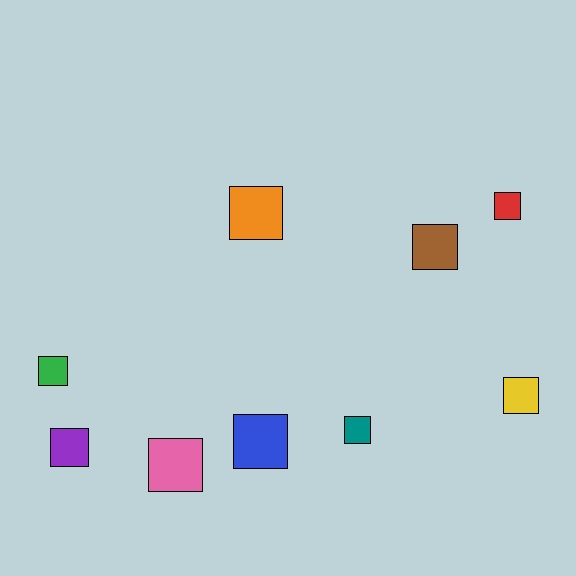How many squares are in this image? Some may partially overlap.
There are 9 squares.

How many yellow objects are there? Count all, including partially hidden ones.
There is 1 yellow object.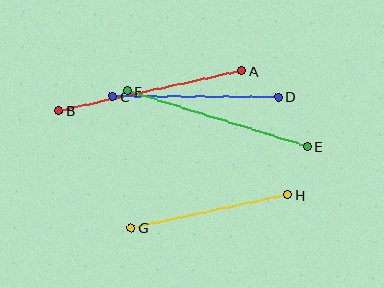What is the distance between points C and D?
The distance is approximately 166 pixels.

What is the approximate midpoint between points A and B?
The midpoint is at approximately (151, 91) pixels.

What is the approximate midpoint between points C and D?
The midpoint is at approximately (196, 97) pixels.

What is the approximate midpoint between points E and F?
The midpoint is at approximately (217, 119) pixels.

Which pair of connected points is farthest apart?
Points E and F are farthest apart.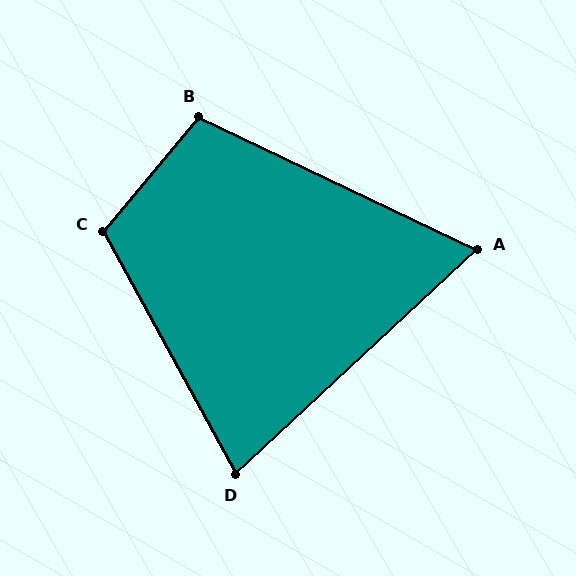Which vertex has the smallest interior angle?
A, at approximately 68 degrees.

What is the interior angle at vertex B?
Approximately 104 degrees (obtuse).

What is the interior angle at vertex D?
Approximately 76 degrees (acute).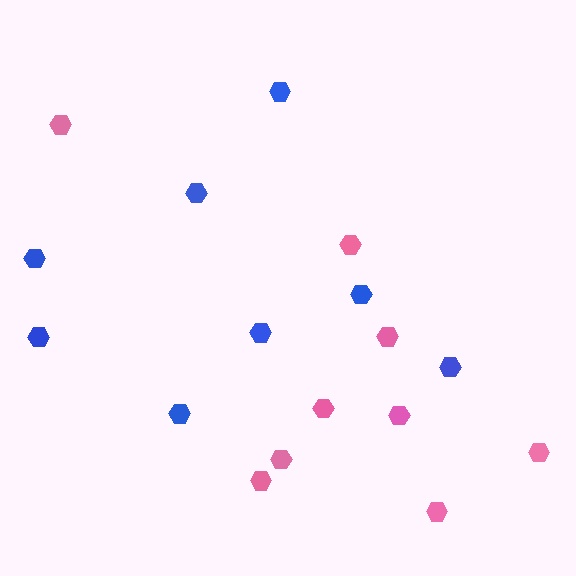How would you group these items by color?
There are 2 groups: one group of blue hexagons (8) and one group of pink hexagons (9).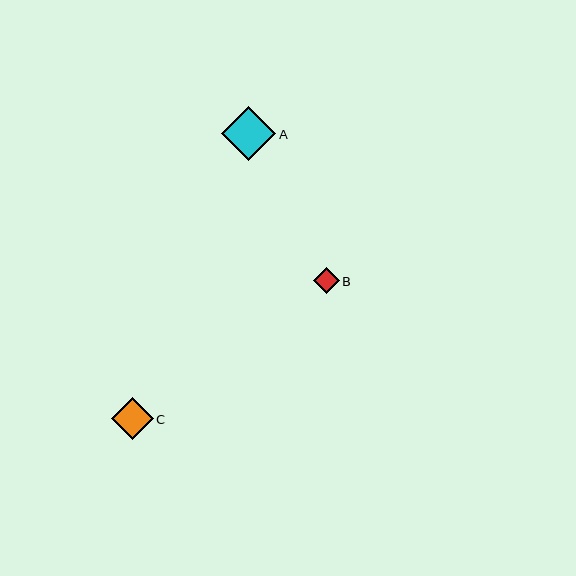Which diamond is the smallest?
Diamond B is the smallest with a size of approximately 26 pixels.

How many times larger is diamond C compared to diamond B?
Diamond C is approximately 1.6 times the size of diamond B.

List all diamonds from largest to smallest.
From largest to smallest: A, C, B.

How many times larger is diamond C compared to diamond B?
Diamond C is approximately 1.6 times the size of diamond B.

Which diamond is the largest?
Diamond A is the largest with a size of approximately 54 pixels.